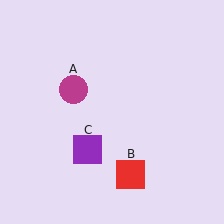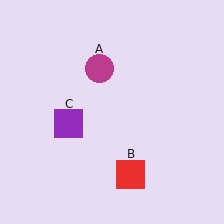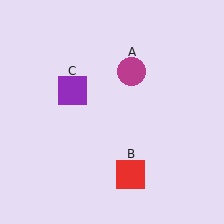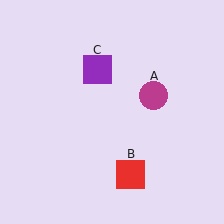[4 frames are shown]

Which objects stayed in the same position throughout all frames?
Red square (object B) remained stationary.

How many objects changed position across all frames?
2 objects changed position: magenta circle (object A), purple square (object C).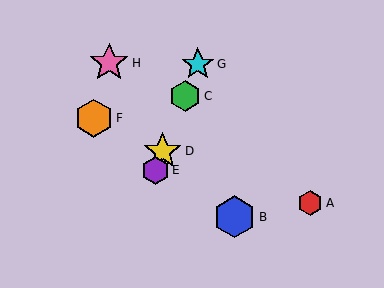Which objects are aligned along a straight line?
Objects C, D, E, G are aligned along a straight line.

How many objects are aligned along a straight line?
4 objects (C, D, E, G) are aligned along a straight line.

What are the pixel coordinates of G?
Object G is at (198, 64).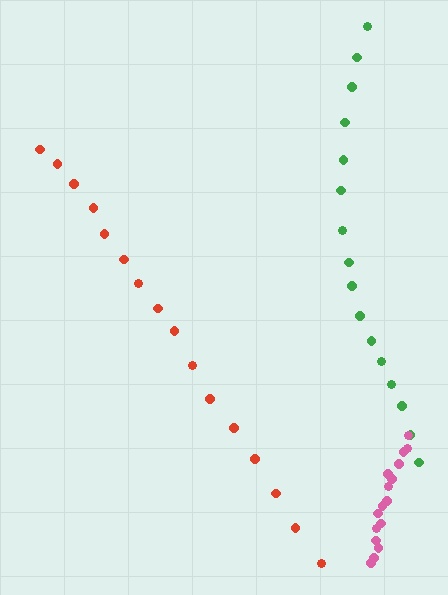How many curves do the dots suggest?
There are 3 distinct paths.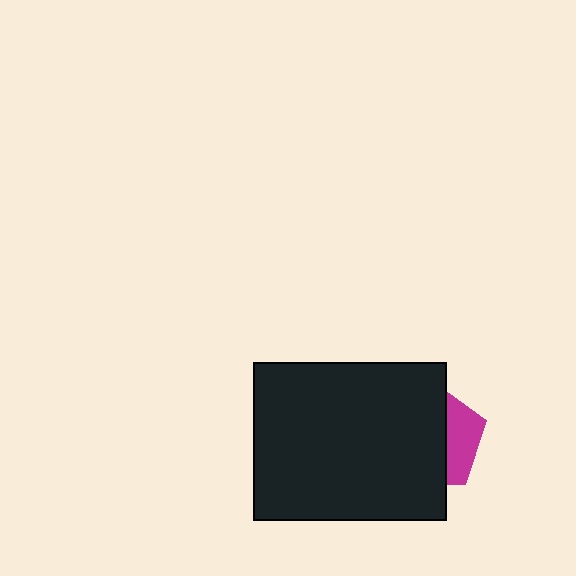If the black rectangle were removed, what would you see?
You would see the complete magenta pentagon.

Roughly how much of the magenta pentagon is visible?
A small part of it is visible (roughly 30%).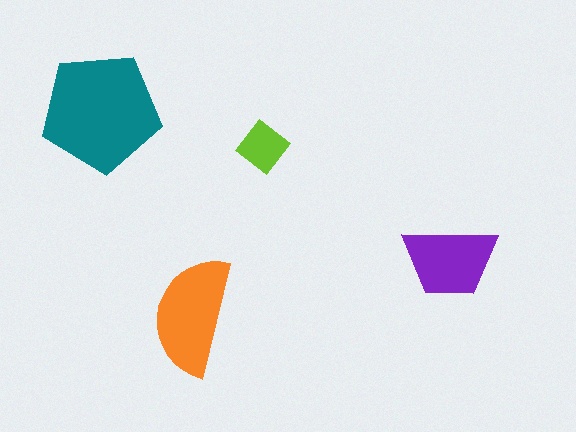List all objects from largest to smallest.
The teal pentagon, the orange semicircle, the purple trapezoid, the lime diamond.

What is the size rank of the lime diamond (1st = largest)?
4th.